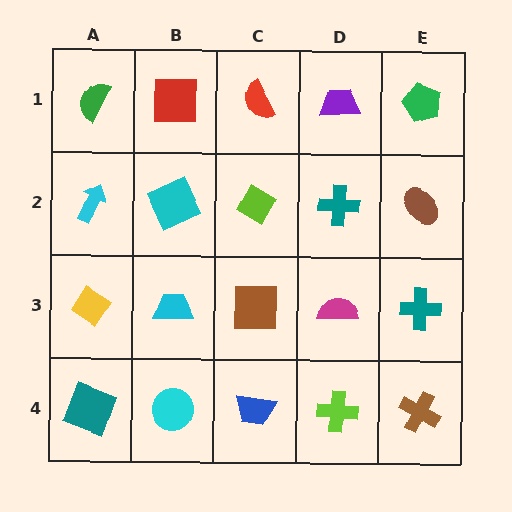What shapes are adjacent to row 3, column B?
A cyan square (row 2, column B), a cyan circle (row 4, column B), a yellow diamond (row 3, column A), a brown square (row 3, column C).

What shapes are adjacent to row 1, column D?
A teal cross (row 2, column D), a red semicircle (row 1, column C), a green pentagon (row 1, column E).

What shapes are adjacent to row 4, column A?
A yellow diamond (row 3, column A), a cyan circle (row 4, column B).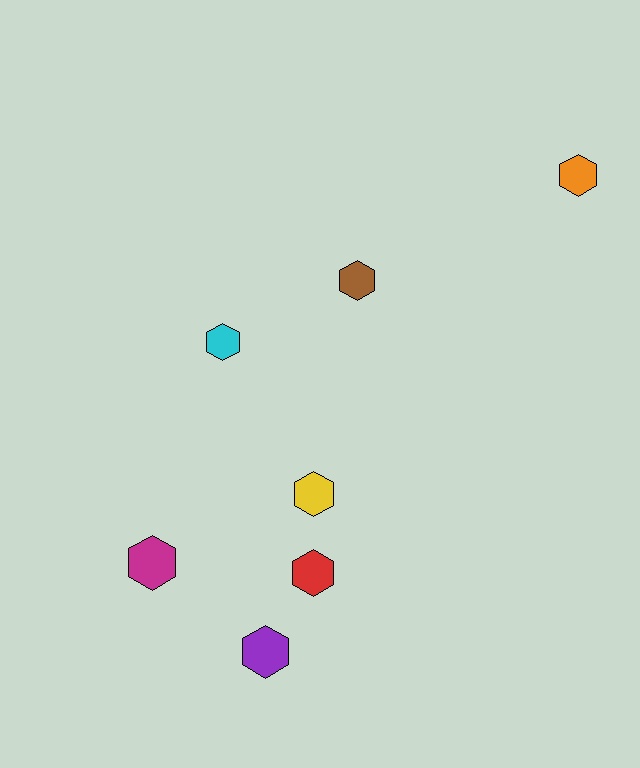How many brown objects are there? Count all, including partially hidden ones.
There is 1 brown object.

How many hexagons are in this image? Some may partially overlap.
There are 7 hexagons.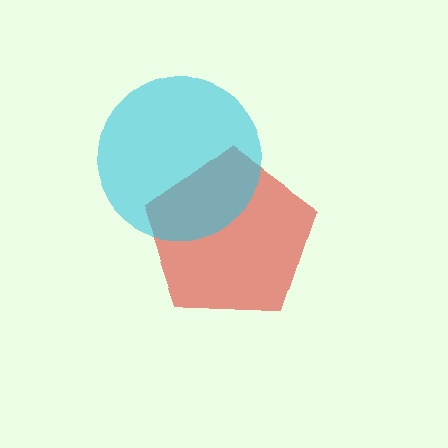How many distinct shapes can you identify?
There are 2 distinct shapes: a red pentagon, a cyan circle.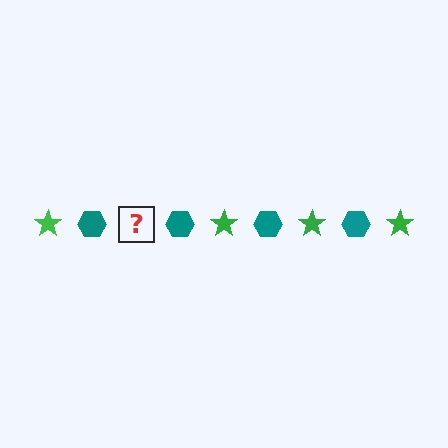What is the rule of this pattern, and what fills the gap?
The rule is that the pattern alternates between green star and teal hexagon. The gap should be filled with a green star.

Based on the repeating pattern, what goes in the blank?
The blank should be a green star.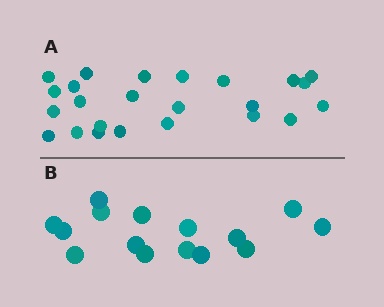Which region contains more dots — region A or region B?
Region A (the top region) has more dots.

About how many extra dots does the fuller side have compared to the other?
Region A has roughly 8 or so more dots than region B.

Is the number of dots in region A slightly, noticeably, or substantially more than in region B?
Region A has substantially more. The ratio is roughly 1.6 to 1.